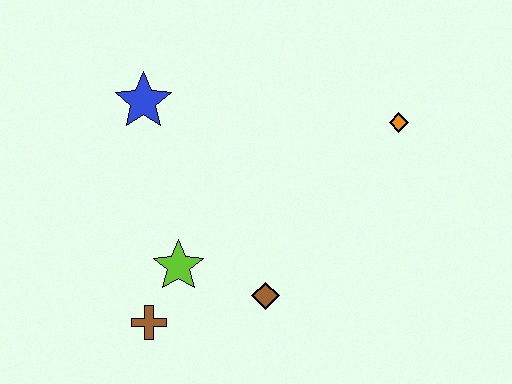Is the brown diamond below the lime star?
Yes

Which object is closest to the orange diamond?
The brown diamond is closest to the orange diamond.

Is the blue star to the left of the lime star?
Yes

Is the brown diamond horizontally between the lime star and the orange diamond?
Yes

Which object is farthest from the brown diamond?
The blue star is farthest from the brown diamond.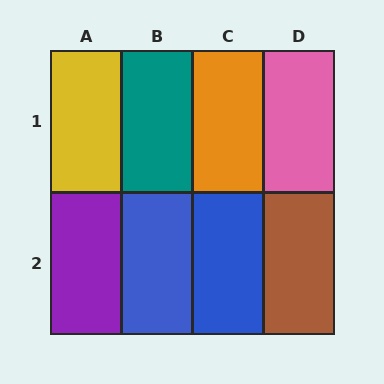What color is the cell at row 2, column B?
Blue.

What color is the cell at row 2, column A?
Purple.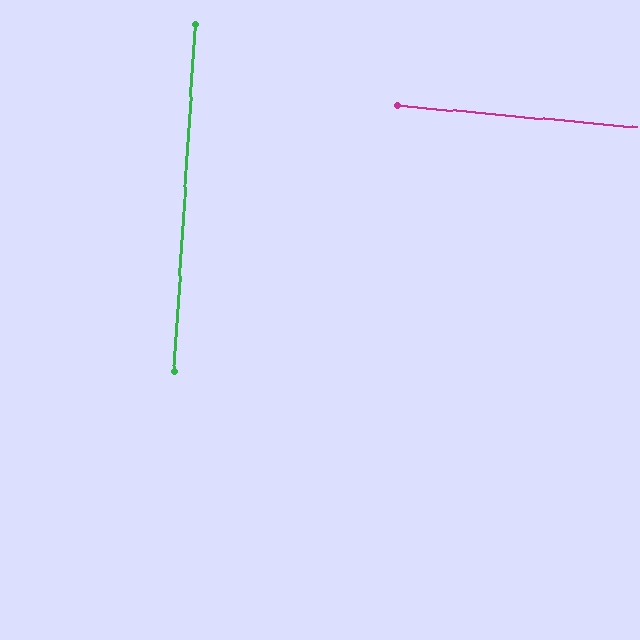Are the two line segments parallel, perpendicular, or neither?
Perpendicular — they meet at approximately 88°.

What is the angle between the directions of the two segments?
Approximately 88 degrees.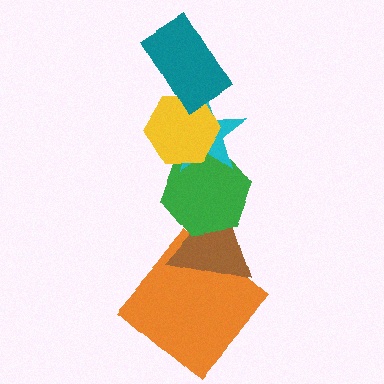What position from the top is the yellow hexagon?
The yellow hexagon is 2nd from the top.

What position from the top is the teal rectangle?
The teal rectangle is 1st from the top.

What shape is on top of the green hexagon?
The cyan star is on top of the green hexagon.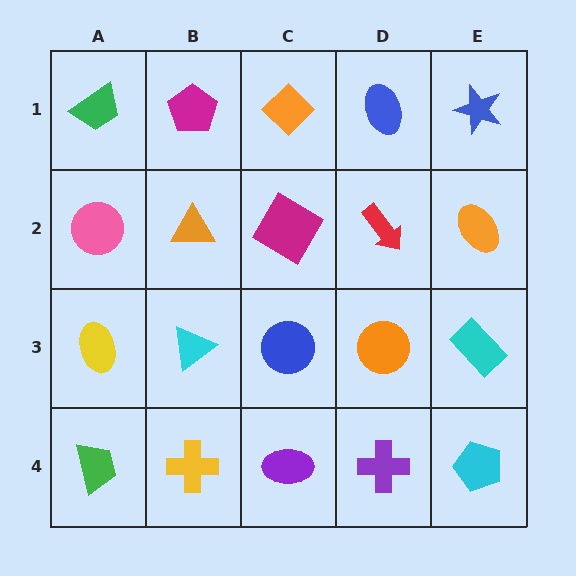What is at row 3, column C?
A blue circle.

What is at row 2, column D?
A red arrow.